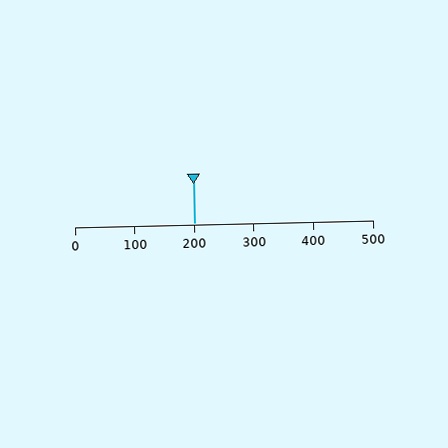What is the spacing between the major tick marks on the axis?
The major ticks are spaced 100 apart.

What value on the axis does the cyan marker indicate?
The marker indicates approximately 200.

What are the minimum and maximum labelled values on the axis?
The axis runs from 0 to 500.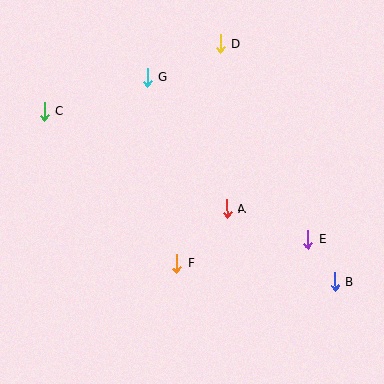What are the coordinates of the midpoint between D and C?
The midpoint between D and C is at (132, 78).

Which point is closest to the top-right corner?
Point D is closest to the top-right corner.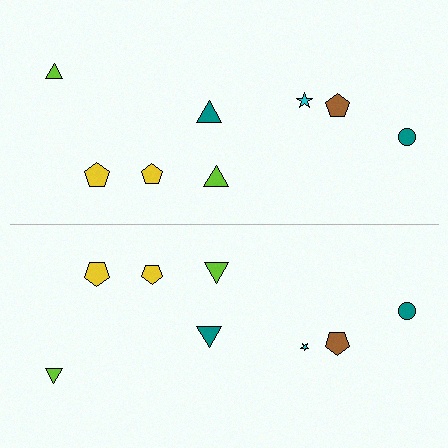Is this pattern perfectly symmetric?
No, the pattern is not perfectly symmetric. The cyan star on the bottom side has a different size than its mirror counterpart.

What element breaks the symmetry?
The cyan star on the bottom side has a different size than its mirror counterpart.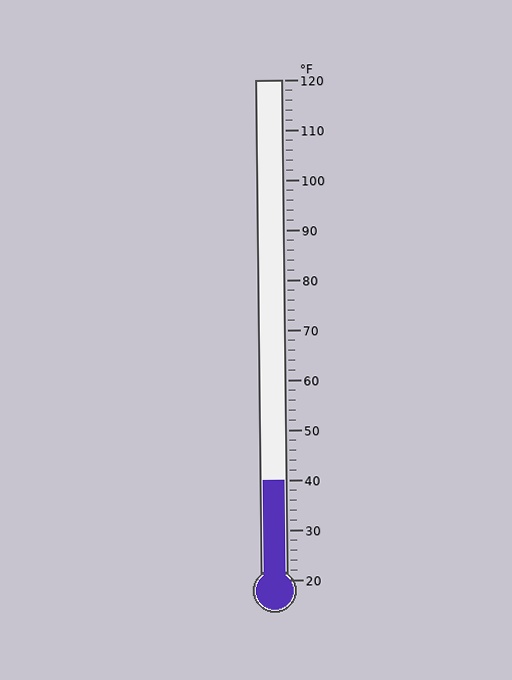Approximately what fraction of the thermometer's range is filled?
The thermometer is filled to approximately 20% of its range.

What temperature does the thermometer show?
The thermometer shows approximately 40°F.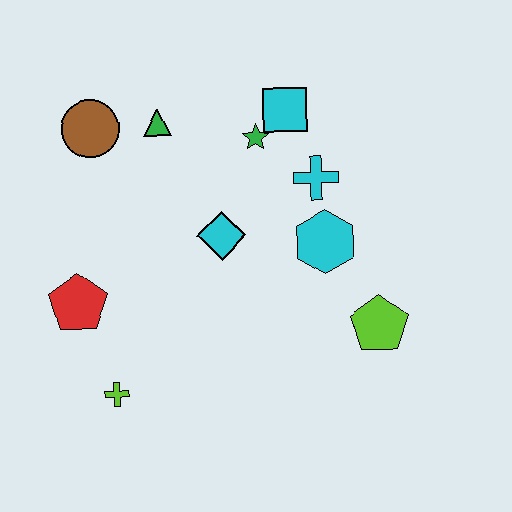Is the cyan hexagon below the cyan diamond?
Yes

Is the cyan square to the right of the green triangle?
Yes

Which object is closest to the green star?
The cyan square is closest to the green star.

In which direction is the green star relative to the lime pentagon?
The green star is above the lime pentagon.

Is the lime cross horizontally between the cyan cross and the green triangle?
No